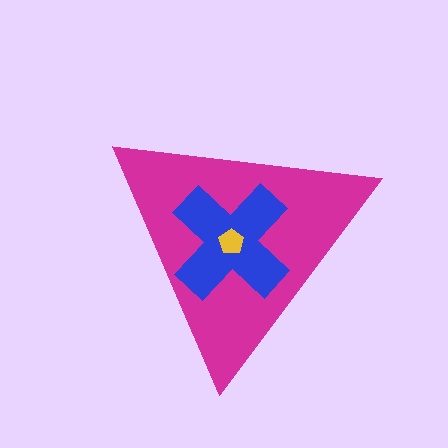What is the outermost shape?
The magenta triangle.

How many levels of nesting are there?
3.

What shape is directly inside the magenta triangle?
The blue cross.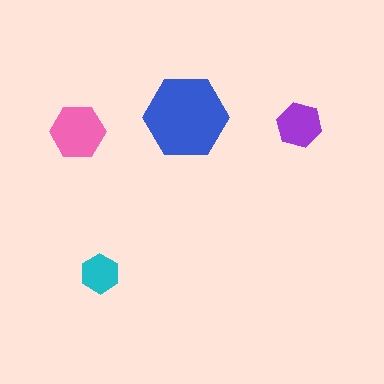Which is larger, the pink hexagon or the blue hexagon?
The blue one.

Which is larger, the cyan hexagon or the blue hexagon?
The blue one.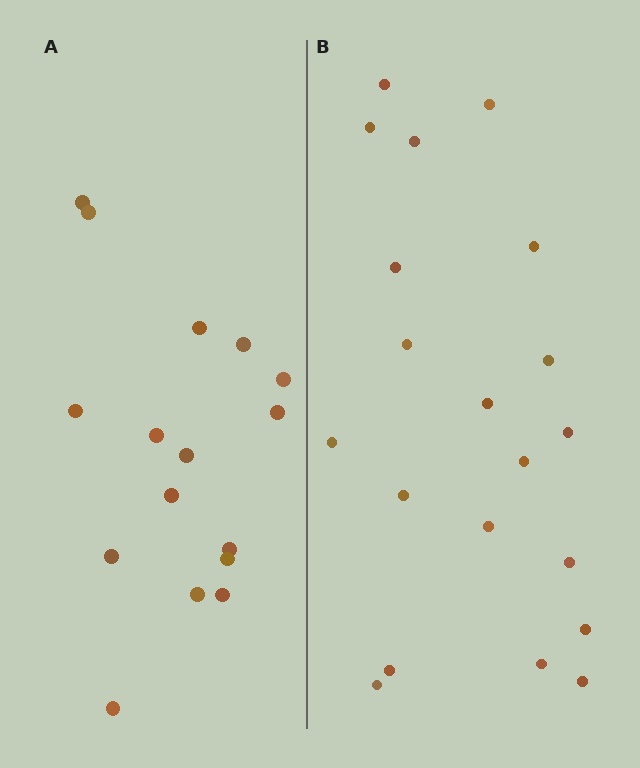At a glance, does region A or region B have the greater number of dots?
Region B (the right region) has more dots.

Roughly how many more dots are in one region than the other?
Region B has about 4 more dots than region A.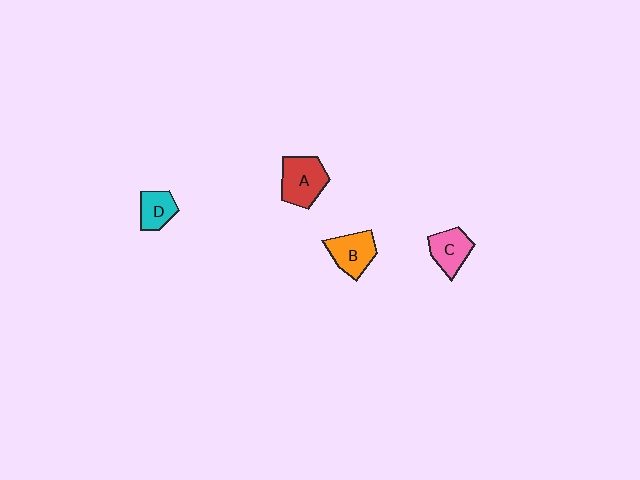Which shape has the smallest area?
Shape D (cyan).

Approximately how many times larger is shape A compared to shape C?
Approximately 1.3 times.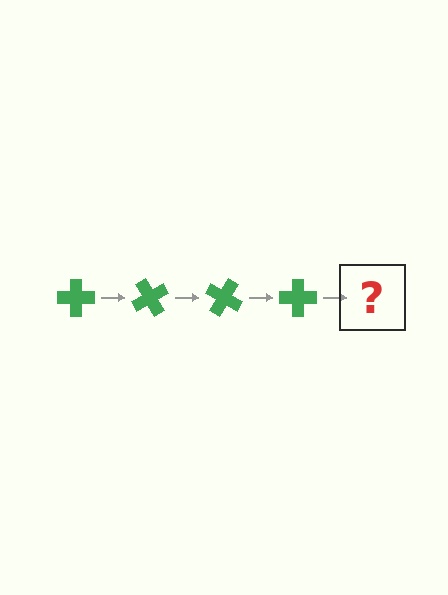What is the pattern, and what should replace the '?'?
The pattern is that the cross rotates 60 degrees each step. The '?' should be a green cross rotated 240 degrees.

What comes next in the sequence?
The next element should be a green cross rotated 240 degrees.